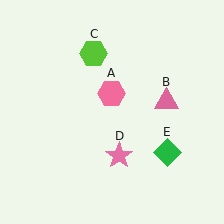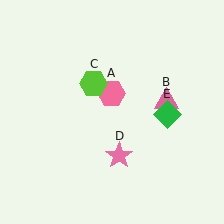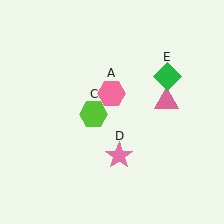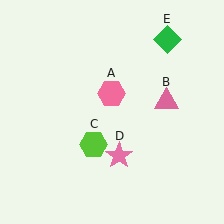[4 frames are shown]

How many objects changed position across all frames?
2 objects changed position: lime hexagon (object C), green diamond (object E).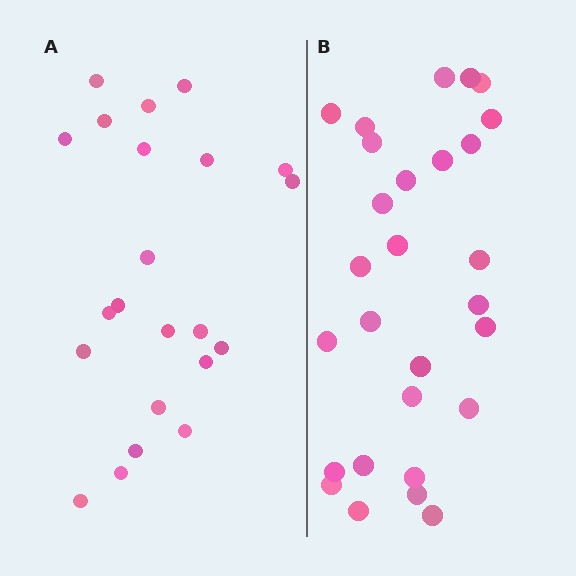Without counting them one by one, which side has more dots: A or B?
Region B (the right region) has more dots.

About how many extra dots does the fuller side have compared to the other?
Region B has about 6 more dots than region A.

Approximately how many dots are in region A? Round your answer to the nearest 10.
About 20 dots. (The exact count is 22, which rounds to 20.)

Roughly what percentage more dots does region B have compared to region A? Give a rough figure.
About 25% more.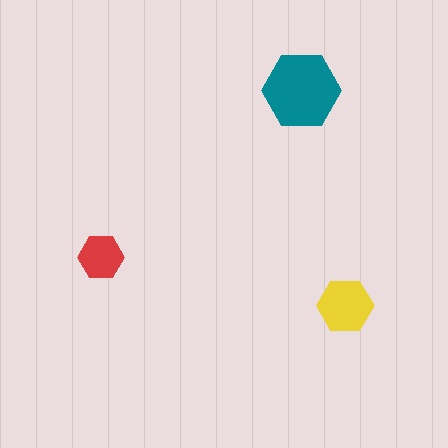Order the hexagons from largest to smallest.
the teal one, the yellow one, the red one.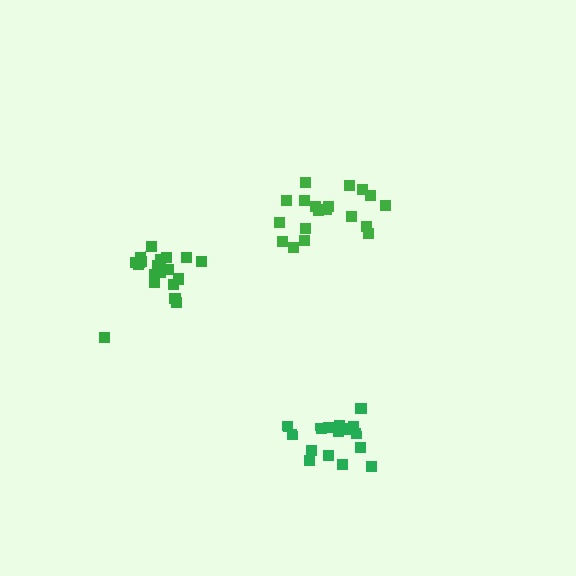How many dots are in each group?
Group 1: 17 dots, Group 2: 19 dots, Group 3: 19 dots (55 total).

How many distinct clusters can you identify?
There are 3 distinct clusters.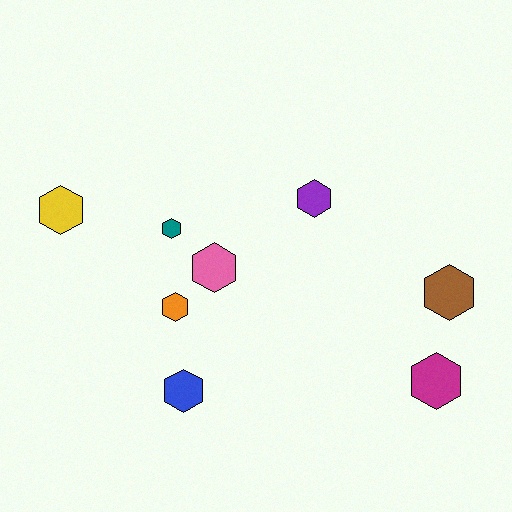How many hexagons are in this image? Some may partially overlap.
There are 8 hexagons.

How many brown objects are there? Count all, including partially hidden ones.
There is 1 brown object.